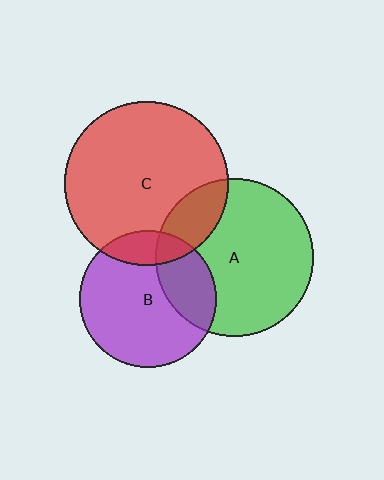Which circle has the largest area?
Circle C (red).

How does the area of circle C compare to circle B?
Approximately 1.4 times.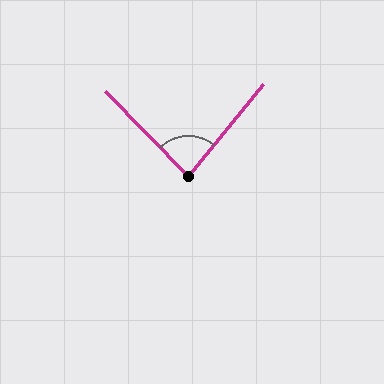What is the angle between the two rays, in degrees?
Approximately 83 degrees.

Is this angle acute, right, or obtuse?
It is acute.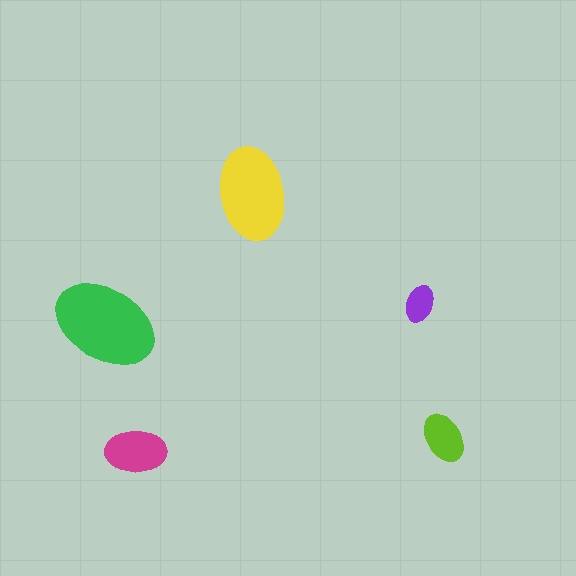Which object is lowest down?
The magenta ellipse is bottommost.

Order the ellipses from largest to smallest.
the green one, the yellow one, the magenta one, the lime one, the purple one.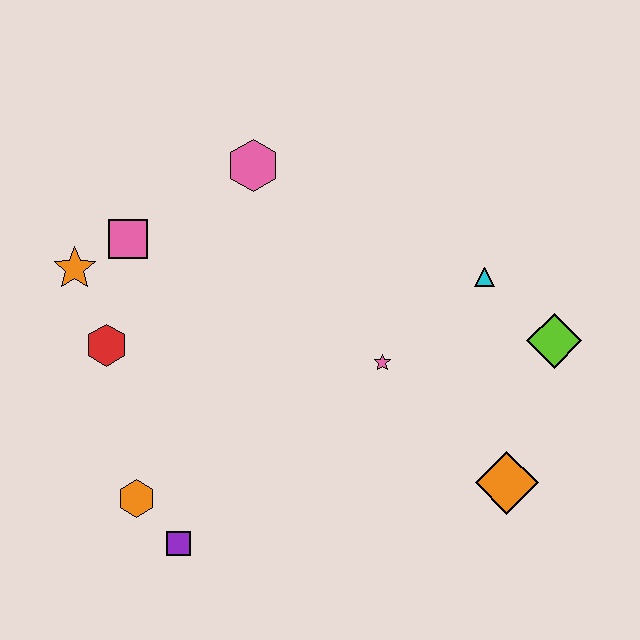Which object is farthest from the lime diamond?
The orange star is farthest from the lime diamond.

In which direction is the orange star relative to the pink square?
The orange star is to the left of the pink square.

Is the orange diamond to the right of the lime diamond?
No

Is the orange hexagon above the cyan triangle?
No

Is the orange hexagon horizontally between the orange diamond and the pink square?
Yes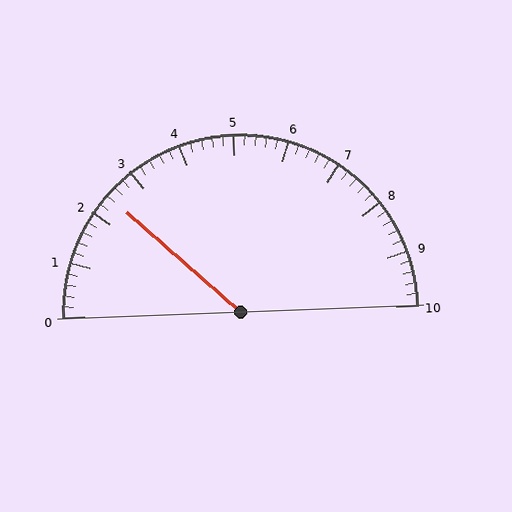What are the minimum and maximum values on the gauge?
The gauge ranges from 0 to 10.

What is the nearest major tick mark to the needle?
The nearest major tick mark is 2.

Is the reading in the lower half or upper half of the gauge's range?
The reading is in the lower half of the range (0 to 10).